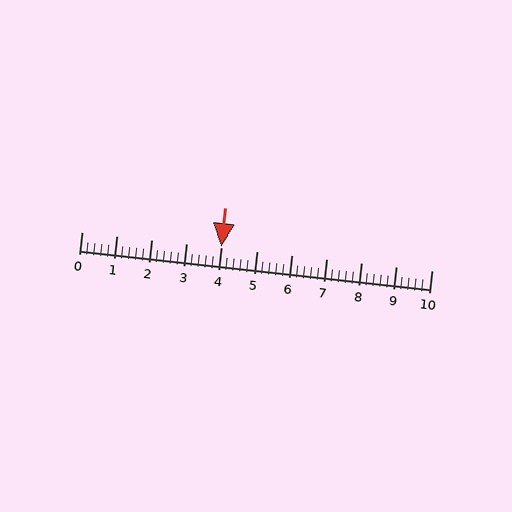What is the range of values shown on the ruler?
The ruler shows values from 0 to 10.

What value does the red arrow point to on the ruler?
The red arrow points to approximately 4.0.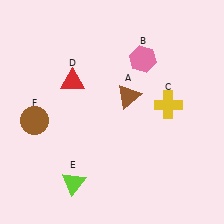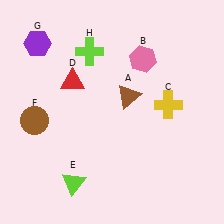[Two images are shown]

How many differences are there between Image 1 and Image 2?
There are 2 differences between the two images.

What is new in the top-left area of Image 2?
A purple hexagon (G) was added in the top-left area of Image 2.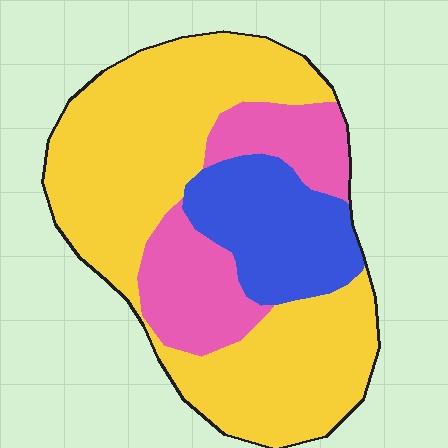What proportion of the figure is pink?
Pink takes up about one fifth (1/5) of the figure.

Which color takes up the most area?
Yellow, at roughly 60%.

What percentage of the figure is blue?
Blue covers about 20% of the figure.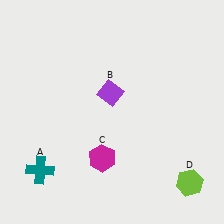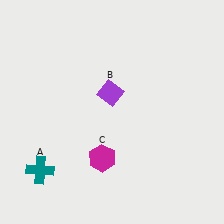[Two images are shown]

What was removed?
The lime hexagon (D) was removed in Image 2.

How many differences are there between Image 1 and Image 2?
There is 1 difference between the two images.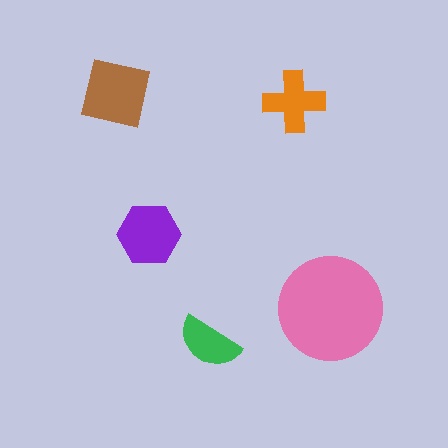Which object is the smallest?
The green semicircle.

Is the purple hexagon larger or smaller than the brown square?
Smaller.